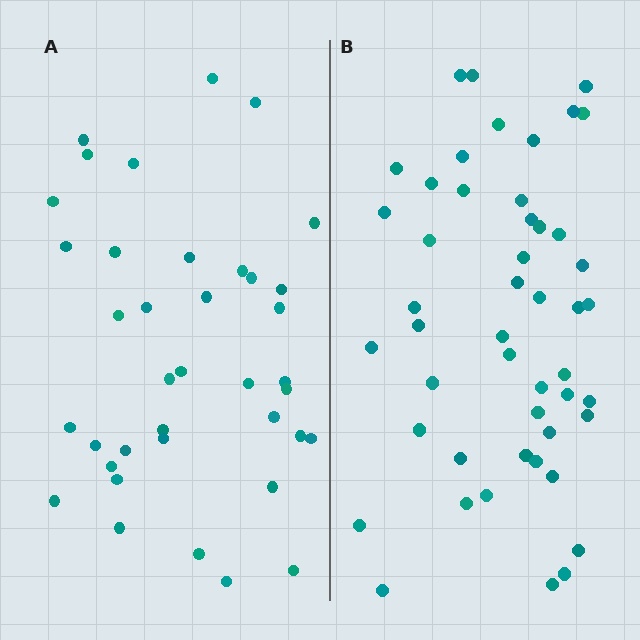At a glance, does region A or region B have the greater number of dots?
Region B (the right region) has more dots.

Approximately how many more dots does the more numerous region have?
Region B has roughly 10 or so more dots than region A.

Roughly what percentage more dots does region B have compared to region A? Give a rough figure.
About 25% more.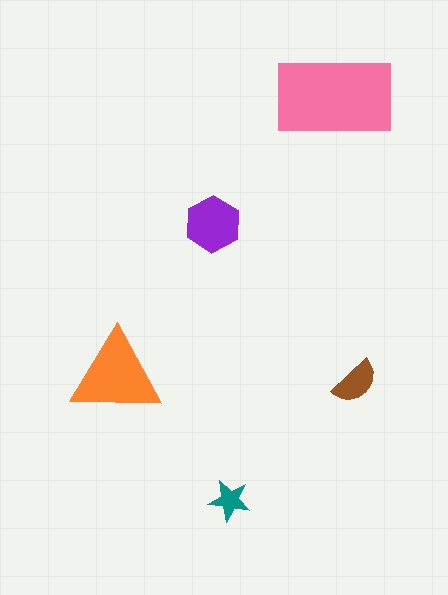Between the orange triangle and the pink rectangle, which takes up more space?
The pink rectangle.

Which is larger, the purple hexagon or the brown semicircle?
The purple hexagon.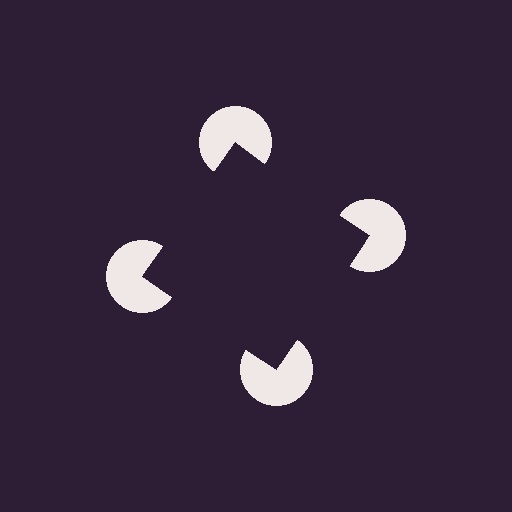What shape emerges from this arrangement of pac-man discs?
An illusory square — its edges are inferred from the aligned wedge cuts in the pac-man discs, not physically drawn.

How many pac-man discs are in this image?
There are 4 — one at each vertex of the illusory square.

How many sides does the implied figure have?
4 sides.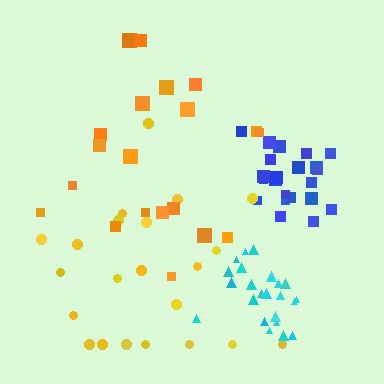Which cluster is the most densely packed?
Blue.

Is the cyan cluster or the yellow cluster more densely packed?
Cyan.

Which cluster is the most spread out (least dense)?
Orange.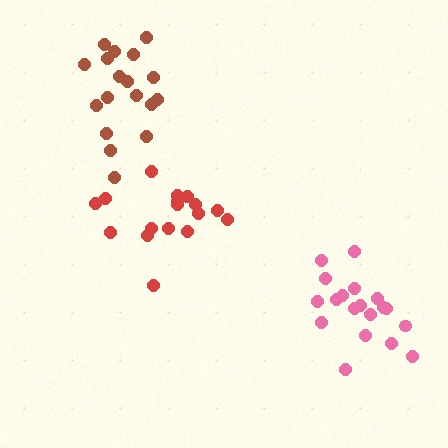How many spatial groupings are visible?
There are 3 spatial groupings.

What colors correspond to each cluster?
The clusters are colored: red, pink, brown.